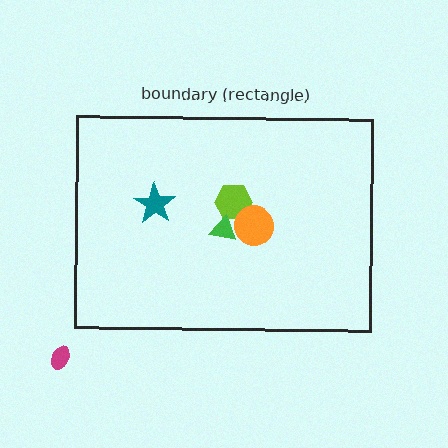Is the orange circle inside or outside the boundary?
Inside.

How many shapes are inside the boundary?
4 inside, 1 outside.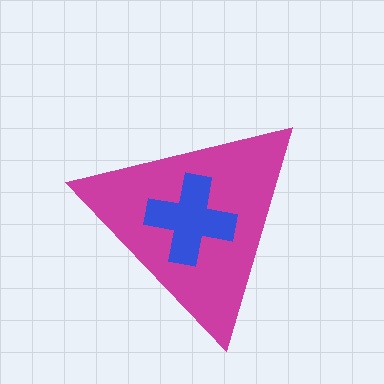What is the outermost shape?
The magenta triangle.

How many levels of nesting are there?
2.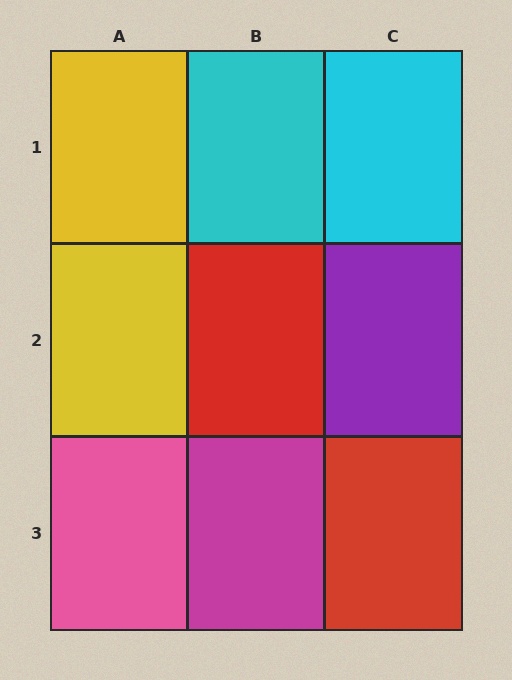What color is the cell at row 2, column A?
Yellow.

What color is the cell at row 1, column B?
Cyan.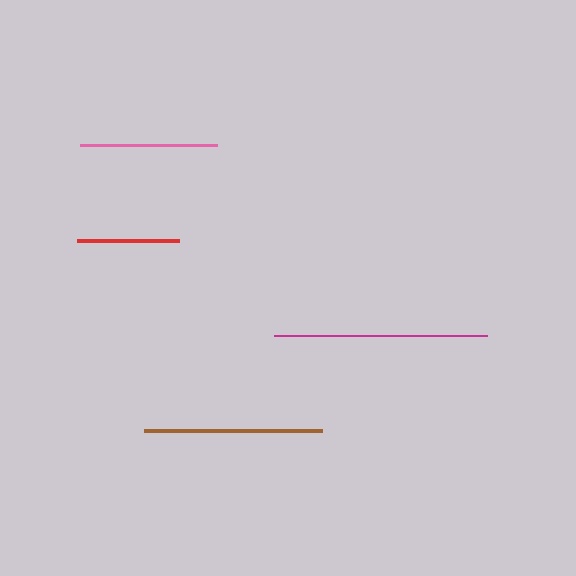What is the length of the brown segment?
The brown segment is approximately 178 pixels long.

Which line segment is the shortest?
The red line is the shortest at approximately 101 pixels.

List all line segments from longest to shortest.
From longest to shortest: magenta, brown, pink, red.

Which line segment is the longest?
The magenta line is the longest at approximately 213 pixels.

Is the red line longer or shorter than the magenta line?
The magenta line is longer than the red line.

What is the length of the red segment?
The red segment is approximately 101 pixels long.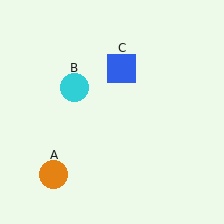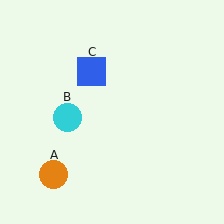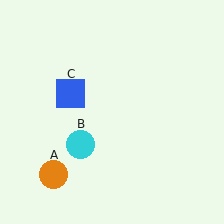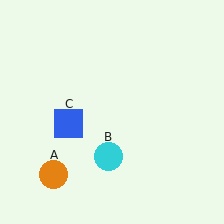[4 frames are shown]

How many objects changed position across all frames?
2 objects changed position: cyan circle (object B), blue square (object C).